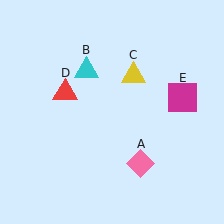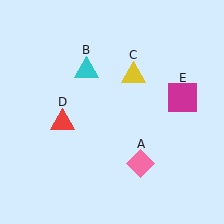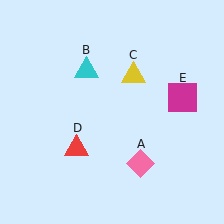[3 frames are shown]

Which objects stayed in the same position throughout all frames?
Pink diamond (object A) and cyan triangle (object B) and yellow triangle (object C) and magenta square (object E) remained stationary.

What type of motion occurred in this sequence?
The red triangle (object D) rotated counterclockwise around the center of the scene.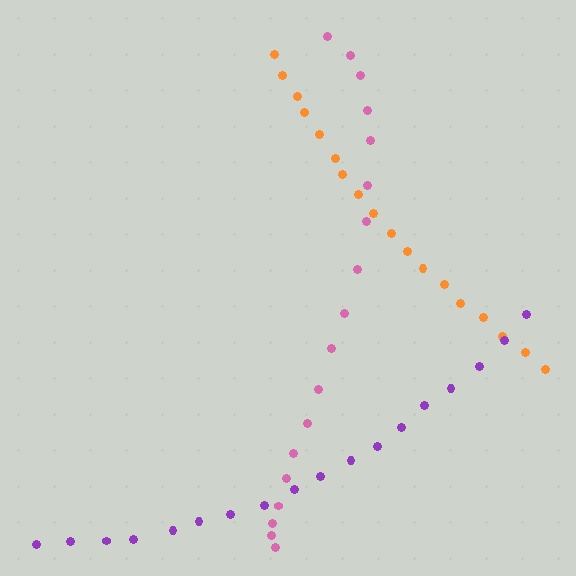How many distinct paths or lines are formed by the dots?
There are 3 distinct paths.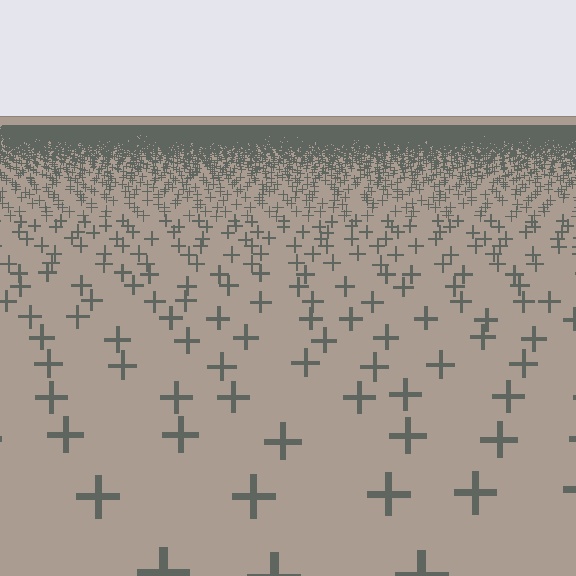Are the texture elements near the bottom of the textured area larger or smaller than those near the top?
Larger. Near the bottom, elements are closer to the viewer and appear at a bigger on-screen size.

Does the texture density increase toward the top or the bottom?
Density increases toward the top.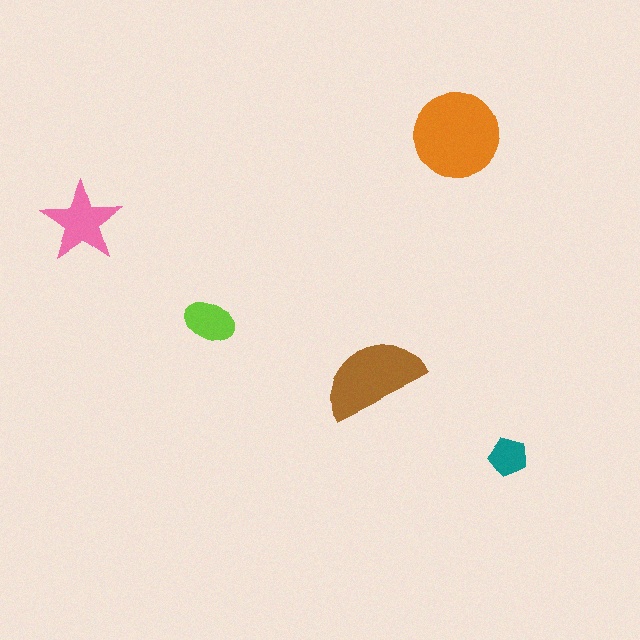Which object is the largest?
The orange circle.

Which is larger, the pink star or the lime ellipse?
The pink star.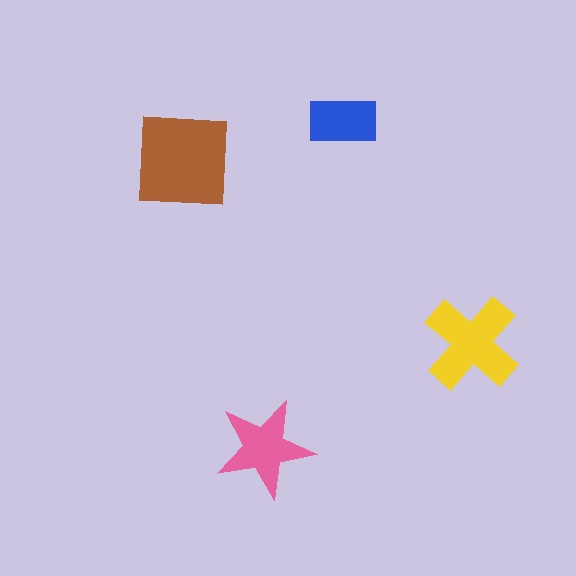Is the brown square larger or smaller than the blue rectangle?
Larger.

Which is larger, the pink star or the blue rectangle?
The pink star.